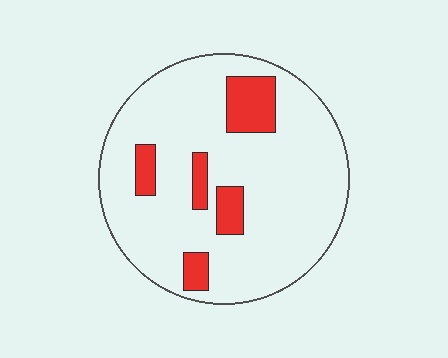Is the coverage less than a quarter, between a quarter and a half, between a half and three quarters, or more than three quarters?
Less than a quarter.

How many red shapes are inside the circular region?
5.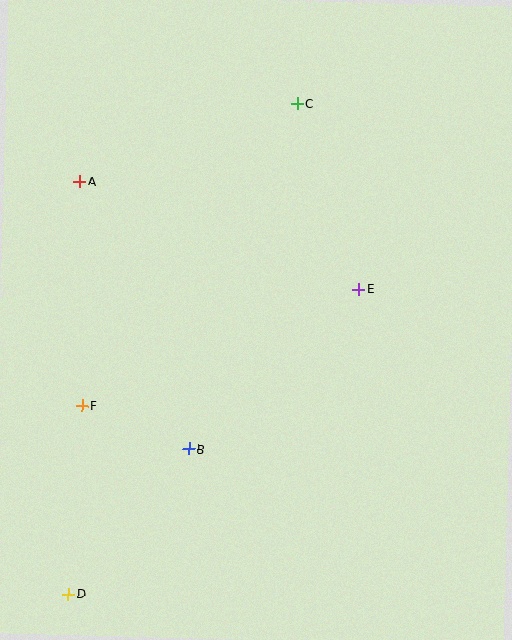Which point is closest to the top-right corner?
Point C is closest to the top-right corner.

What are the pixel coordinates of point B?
Point B is at (189, 449).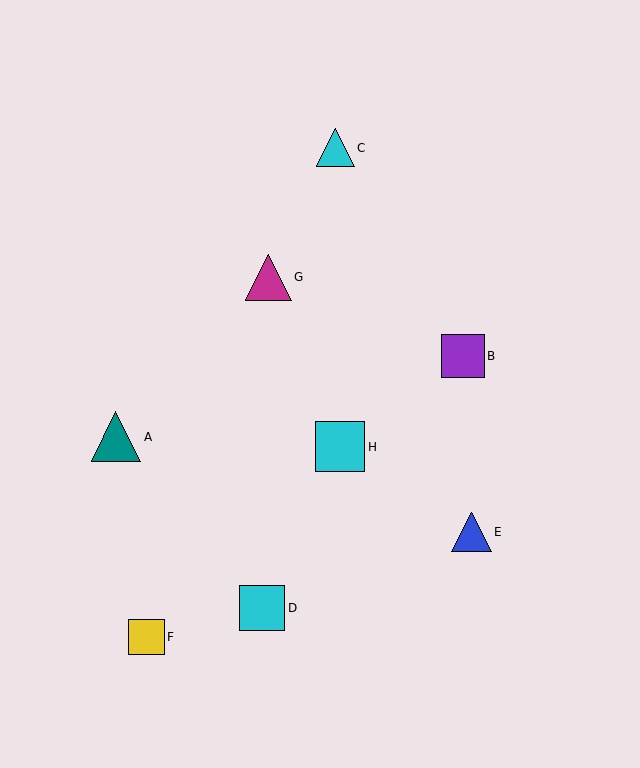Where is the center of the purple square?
The center of the purple square is at (463, 356).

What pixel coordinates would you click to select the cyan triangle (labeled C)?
Click at (335, 148) to select the cyan triangle C.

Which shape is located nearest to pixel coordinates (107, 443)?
The teal triangle (labeled A) at (116, 437) is nearest to that location.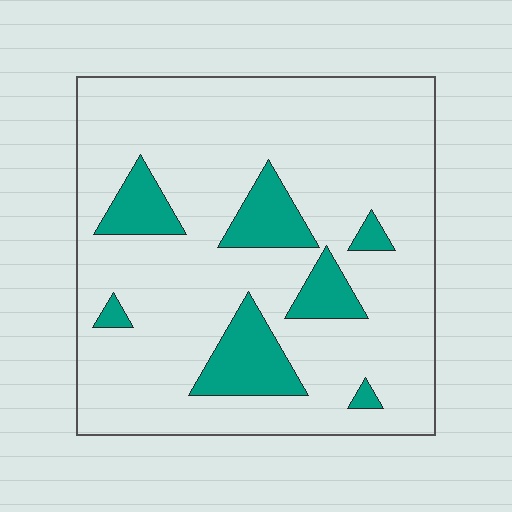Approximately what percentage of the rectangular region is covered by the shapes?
Approximately 15%.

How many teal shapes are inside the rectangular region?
7.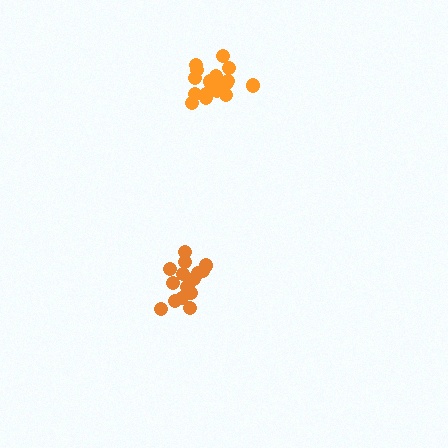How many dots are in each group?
Group 1: 15 dots, Group 2: 17 dots (32 total).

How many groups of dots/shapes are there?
There are 2 groups.